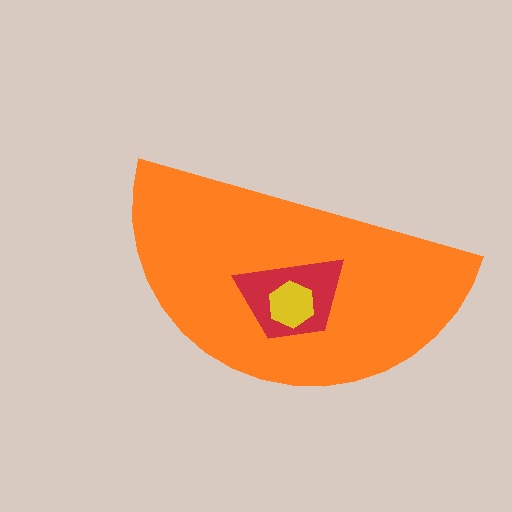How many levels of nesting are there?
3.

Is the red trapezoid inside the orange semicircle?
Yes.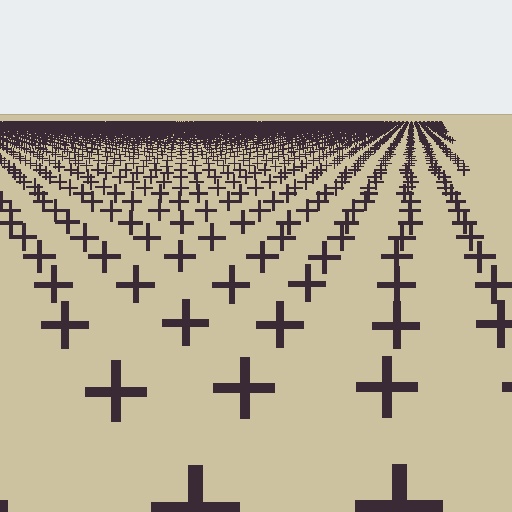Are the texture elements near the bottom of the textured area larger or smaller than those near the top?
Larger. Near the bottom, elements are closer to the viewer and appear at a bigger on-screen size.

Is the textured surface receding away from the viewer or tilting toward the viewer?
The surface is receding away from the viewer. Texture elements get smaller and denser toward the top.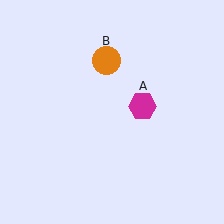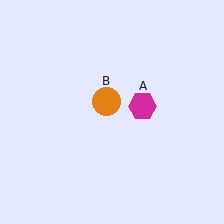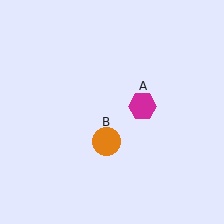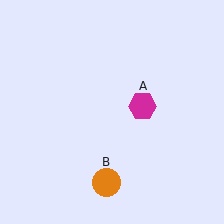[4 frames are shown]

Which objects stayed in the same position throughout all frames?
Magenta hexagon (object A) remained stationary.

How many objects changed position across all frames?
1 object changed position: orange circle (object B).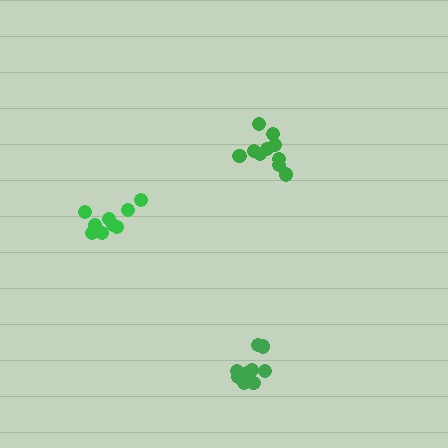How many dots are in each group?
Group 1: 10 dots, Group 2: 9 dots, Group 3: 9 dots (28 total).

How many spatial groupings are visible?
There are 3 spatial groupings.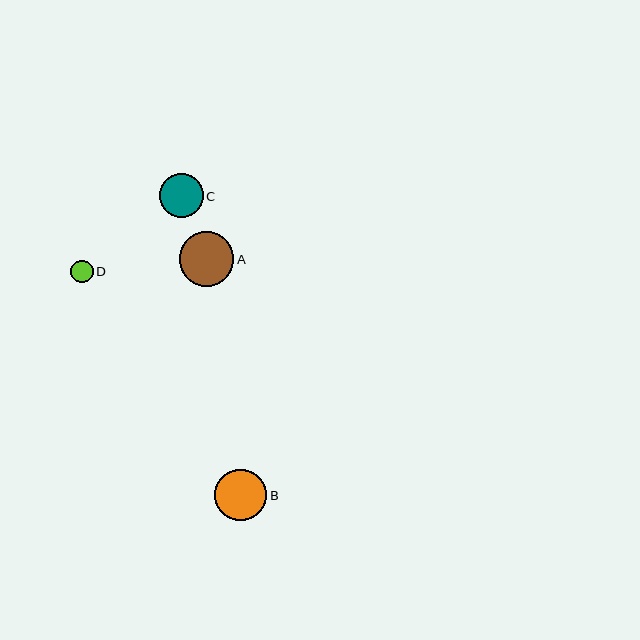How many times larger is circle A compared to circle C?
Circle A is approximately 1.2 times the size of circle C.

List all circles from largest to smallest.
From largest to smallest: A, B, C, D.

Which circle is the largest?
Circle A is the largest with a size of approximately 55 pixels.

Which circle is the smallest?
Circle D is the smallest with a size of approximately 23 pixels.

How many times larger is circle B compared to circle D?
Circle B is approximately 2.3 times the size of circle D.